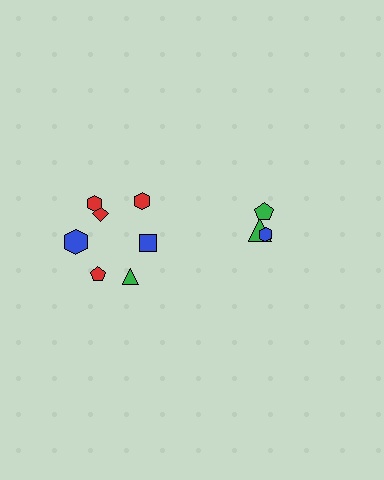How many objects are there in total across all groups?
There are 10 objects.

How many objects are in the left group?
There are 7 objects.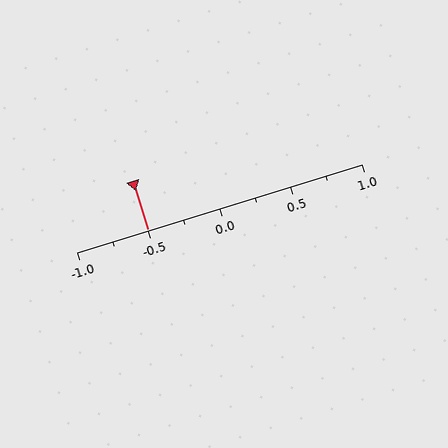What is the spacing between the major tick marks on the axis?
The major ticks are spaced 0.5 apart.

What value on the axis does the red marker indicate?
The marker indicates approximately -0.5.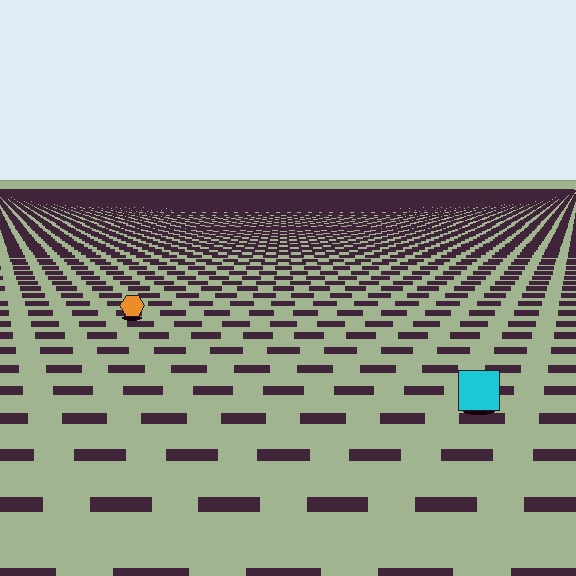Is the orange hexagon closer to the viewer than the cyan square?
No. The cyan square is closer — you can tell from the texture gradient: the ground texture is coarser near it.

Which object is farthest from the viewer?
The orange hexagon is farthest from the viewer. It appears smaller and the ground texture around it is denser.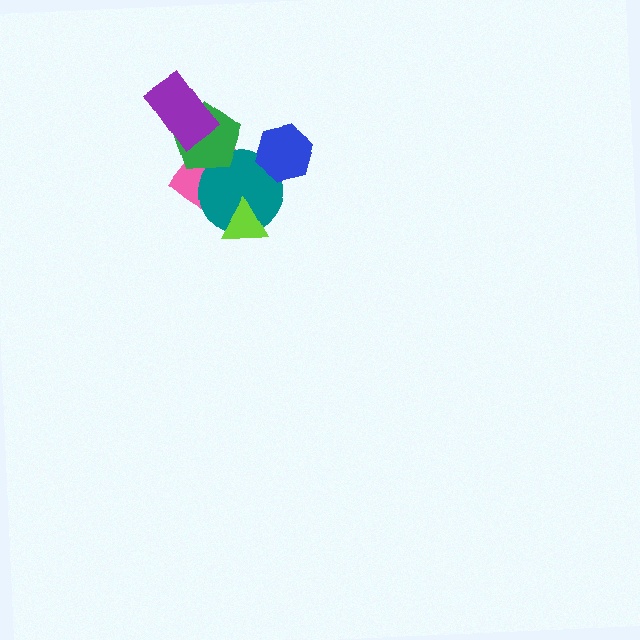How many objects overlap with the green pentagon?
3 objects overlap with the green pentagon.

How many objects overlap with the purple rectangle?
1 object overlaps with the purple rectangle.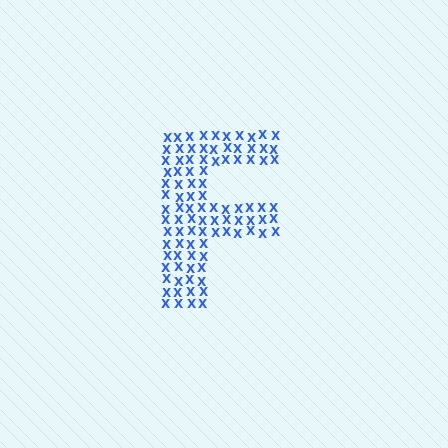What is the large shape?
The large shape is the letter F.